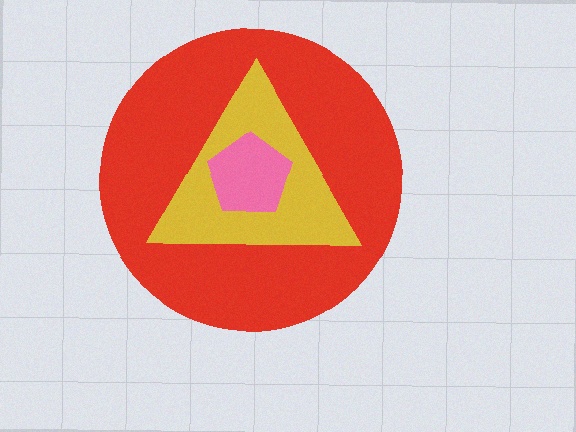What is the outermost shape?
The red circle.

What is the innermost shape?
The pink pentagon.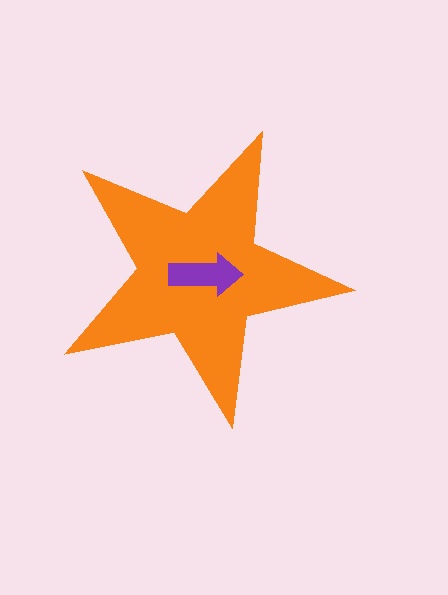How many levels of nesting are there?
2.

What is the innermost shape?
The purple arrow.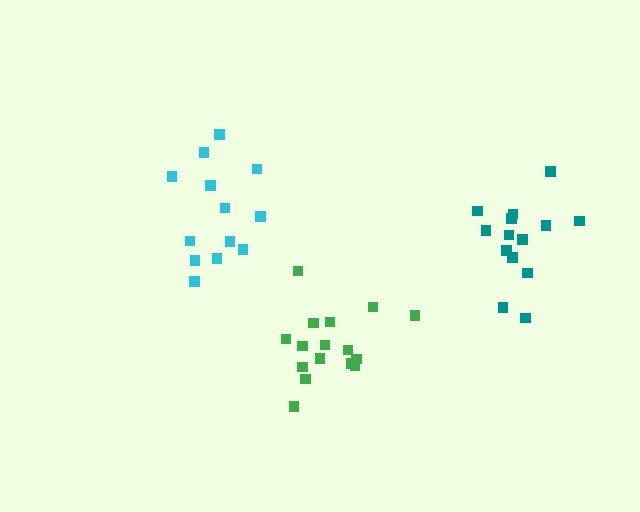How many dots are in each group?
Group 1: 16 dots, Group 2: 14 dots, Group 3: 13 dots (43 total).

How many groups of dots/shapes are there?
There are 3 groups.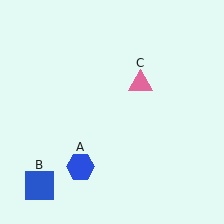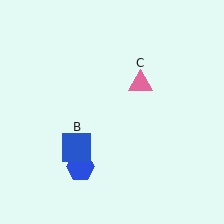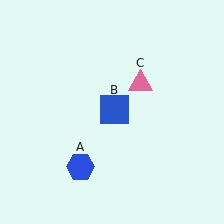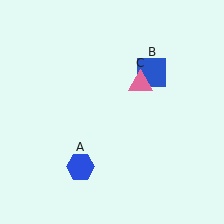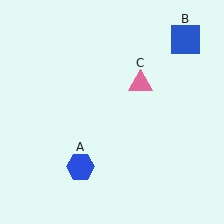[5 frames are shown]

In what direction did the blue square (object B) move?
The blue square (object B) moved up and to the right.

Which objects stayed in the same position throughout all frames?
Blue hexagon (object A) and pink triangle (object C) remained stationary.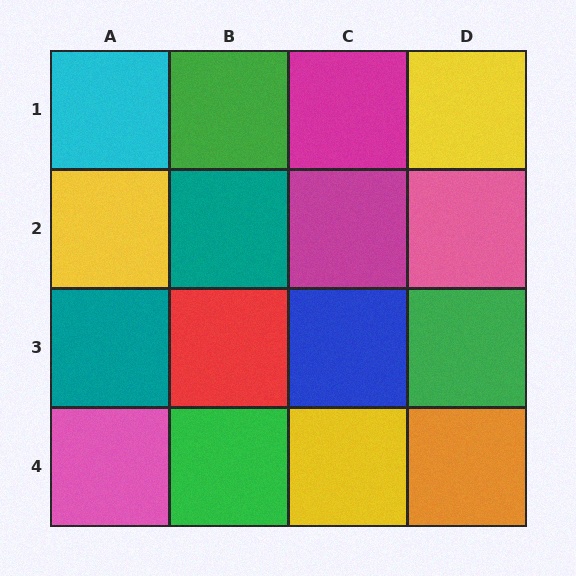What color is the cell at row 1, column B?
Green.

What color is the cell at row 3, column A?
Teal.